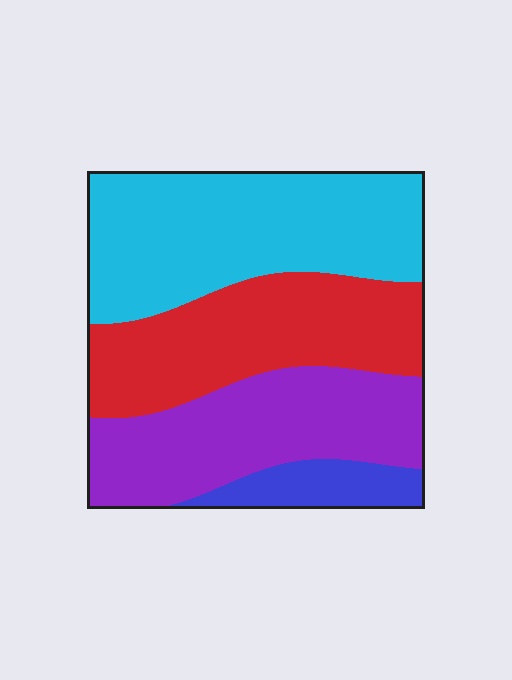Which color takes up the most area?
Cyan, at roughly 35%.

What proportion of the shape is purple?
Purple covers around 30% of the shape.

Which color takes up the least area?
Blue, at roughly 10%.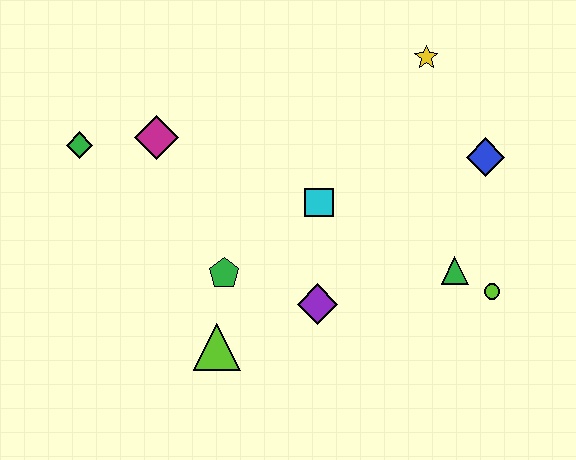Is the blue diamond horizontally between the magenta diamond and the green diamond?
No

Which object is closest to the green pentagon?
The lime triangle is closest to the green pentagon.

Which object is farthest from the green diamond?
The lime circle is farthest from the green diamond.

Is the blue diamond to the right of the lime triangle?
Yes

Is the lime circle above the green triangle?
No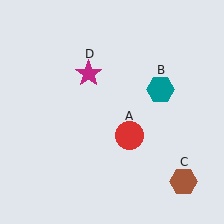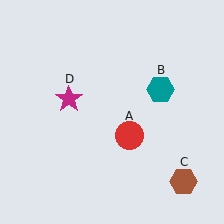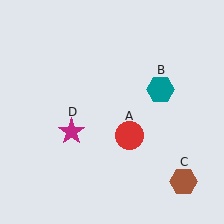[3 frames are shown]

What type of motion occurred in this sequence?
The magenta star (object D) rotated counterclockwise around the center of the scene.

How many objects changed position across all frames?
1 object changed position: magenta star (object D).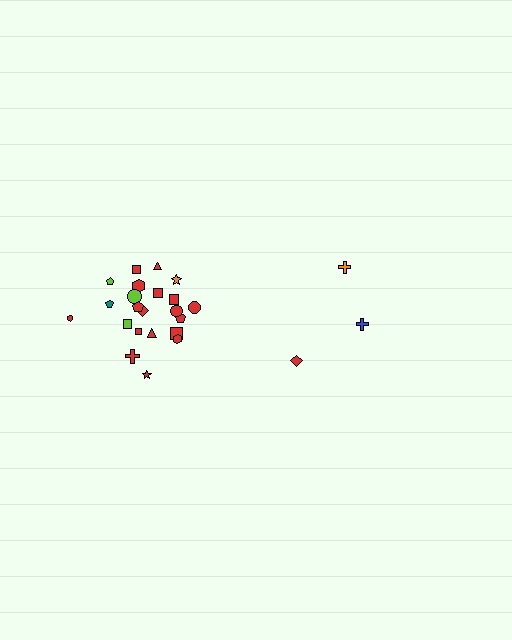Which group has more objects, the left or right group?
The left group.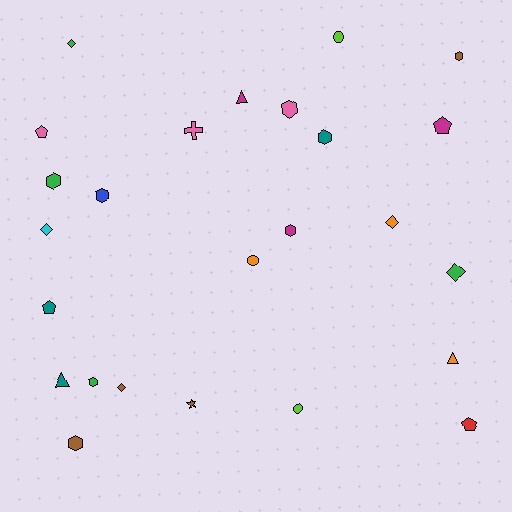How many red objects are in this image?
There is 1 red object.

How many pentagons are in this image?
There are 4 pentagons.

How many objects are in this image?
There are 25 objects.